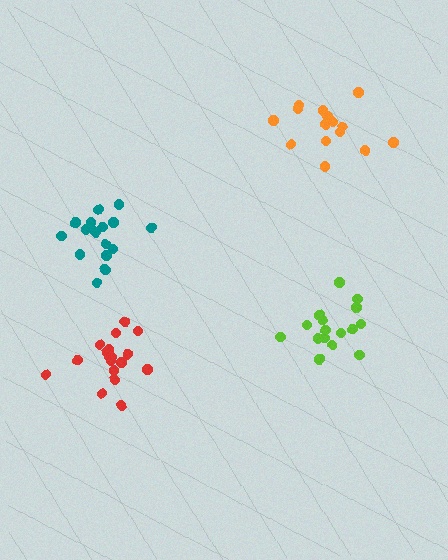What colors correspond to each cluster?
The clusters are colored: red, orange, teal, lime.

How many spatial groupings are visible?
There are 4 spatial groupings.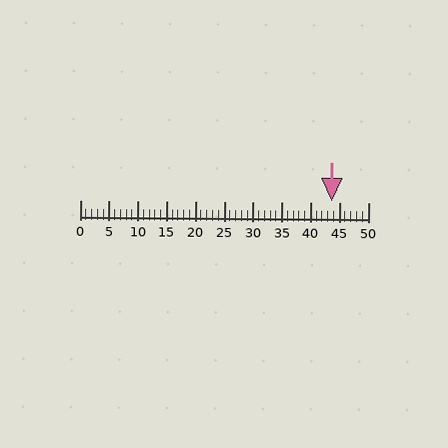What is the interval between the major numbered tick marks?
The major tick marks are spaced 5 units apart.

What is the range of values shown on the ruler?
The ruler shows values from 0 to 50.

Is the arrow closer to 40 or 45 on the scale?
The arrow is closer to 45.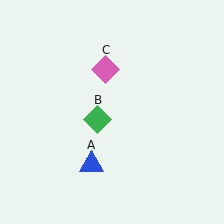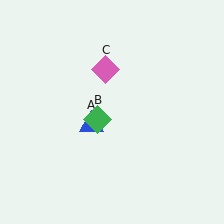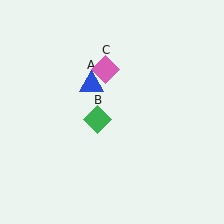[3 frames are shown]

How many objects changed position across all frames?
1 object changed position: blue triangle (object A).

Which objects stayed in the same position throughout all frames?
Green diamond (object B) and pink diamond (object C) remained stationary.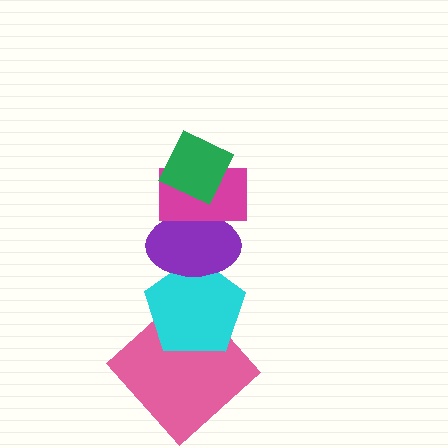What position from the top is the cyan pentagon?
The cyan pentagon is 4th from the top.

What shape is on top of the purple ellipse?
The magenta rectangle is on top of the purple ellipse.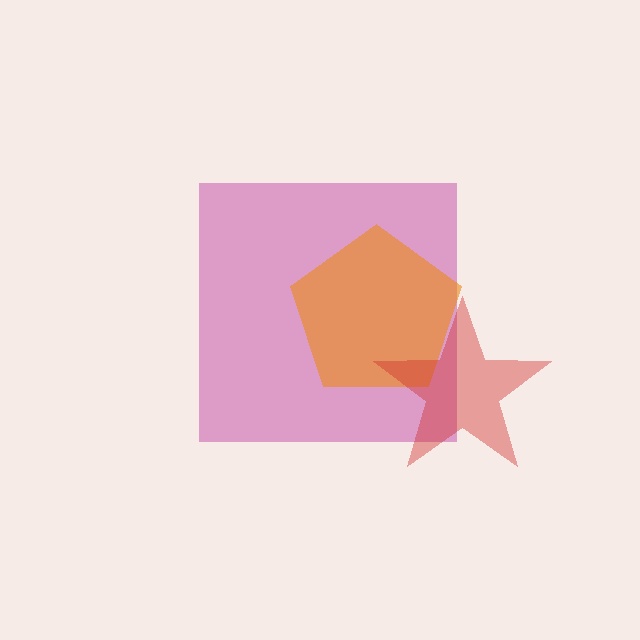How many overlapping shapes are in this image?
There are 3 overlapping shapes in the image.